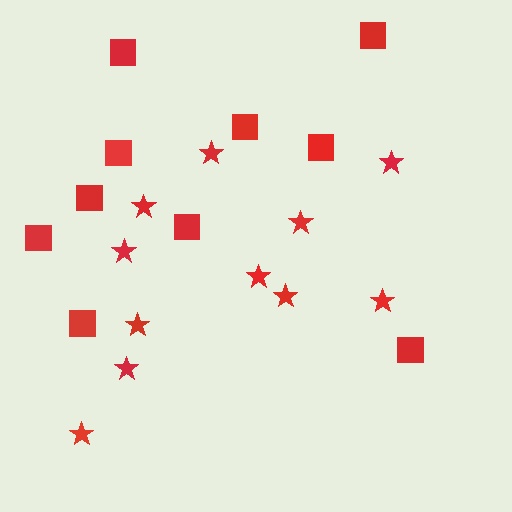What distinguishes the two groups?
There are 2 groups: one group of squares (10) and one group of stars (11).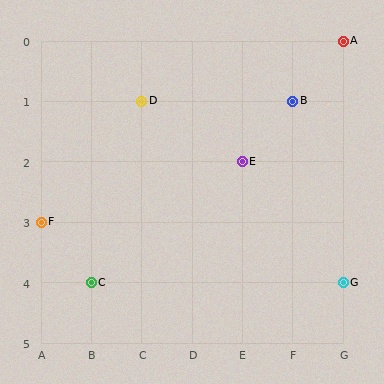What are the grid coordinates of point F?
Point F is at grid coordinates (A, 3).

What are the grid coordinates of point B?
Point B is at grid coordinates (F, 1).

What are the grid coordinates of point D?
Point D is at grid coordinates (C, 1).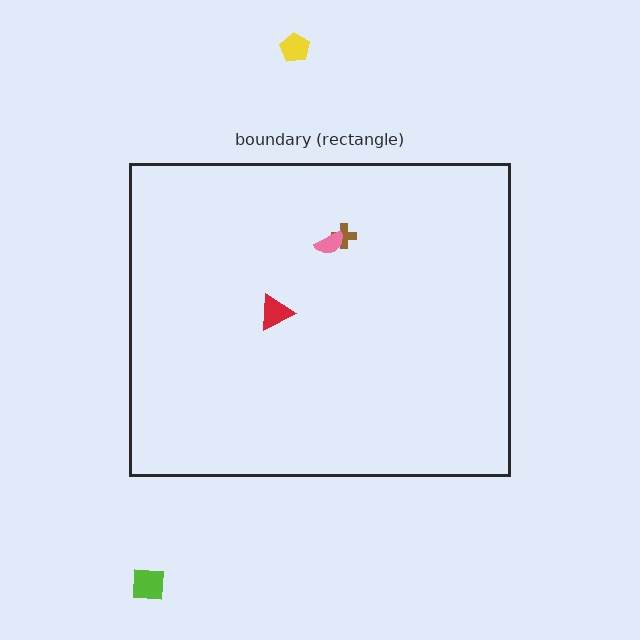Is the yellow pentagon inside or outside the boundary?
Outside.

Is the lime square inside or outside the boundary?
Outside.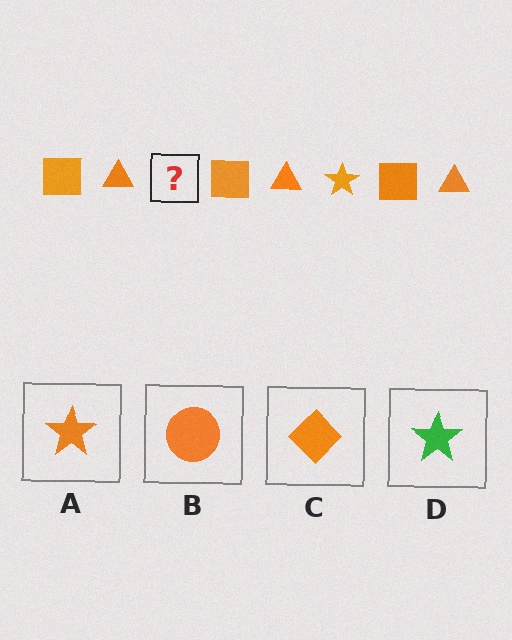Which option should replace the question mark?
Option A.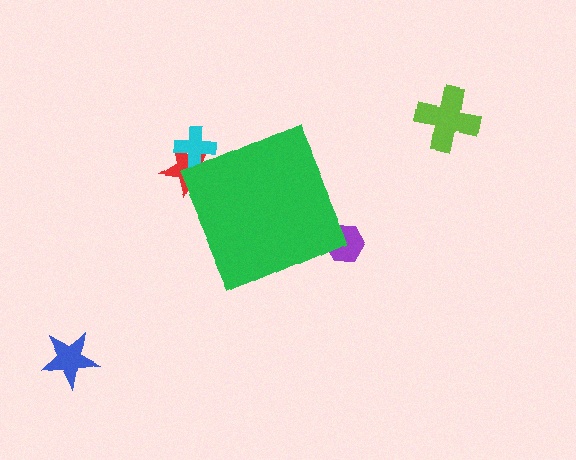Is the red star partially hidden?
Yes, the red star is partially hidden behind the green diamond.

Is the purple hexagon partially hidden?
Yes, the purple hexagon is partially hidden behind the green diamond.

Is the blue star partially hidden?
No, the blue star is fully visible.